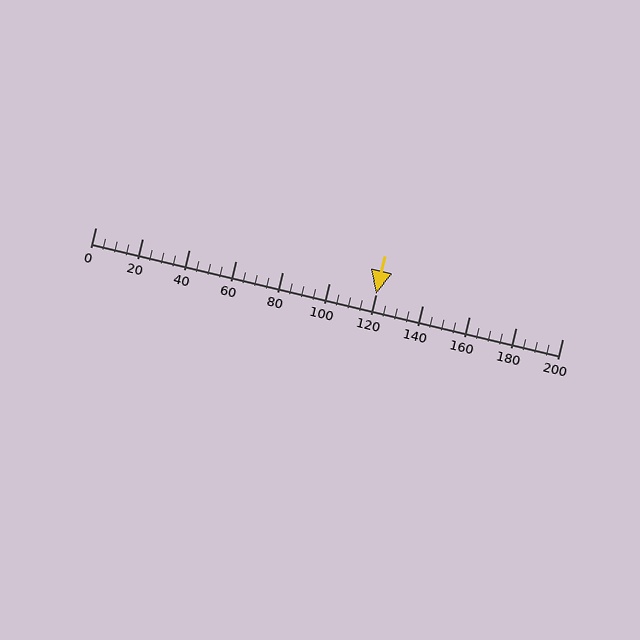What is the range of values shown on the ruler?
The ruler shows values from 0 to 200.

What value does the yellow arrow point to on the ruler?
The yellow arrow points to approximately 120.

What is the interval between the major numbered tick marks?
The major tick marks are spaced 20 units apart.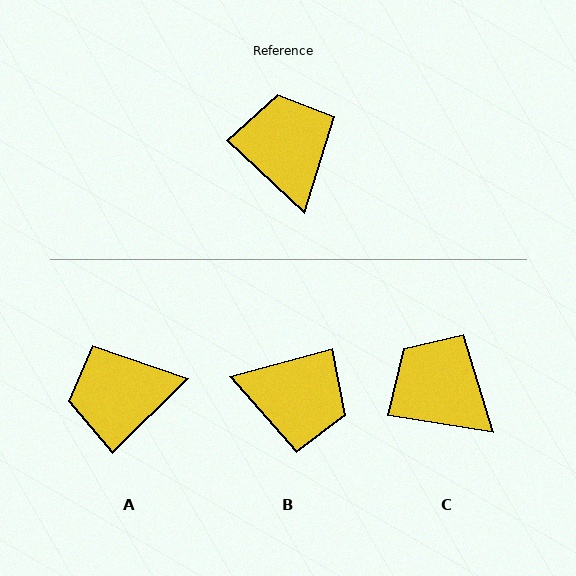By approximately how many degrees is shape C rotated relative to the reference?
Approximately 34 degrees counter-clockwise.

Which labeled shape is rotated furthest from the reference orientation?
B, about 122 degrees away.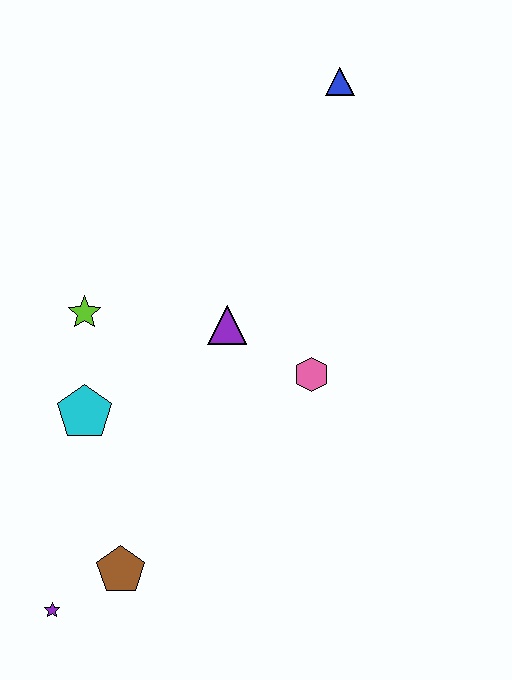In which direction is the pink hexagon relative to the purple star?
The pink hexagon is to the right of the purple star.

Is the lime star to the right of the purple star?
Yes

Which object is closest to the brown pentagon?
The purple star is closest to the brown pentagon.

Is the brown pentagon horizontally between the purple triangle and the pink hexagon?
No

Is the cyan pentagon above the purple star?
Yes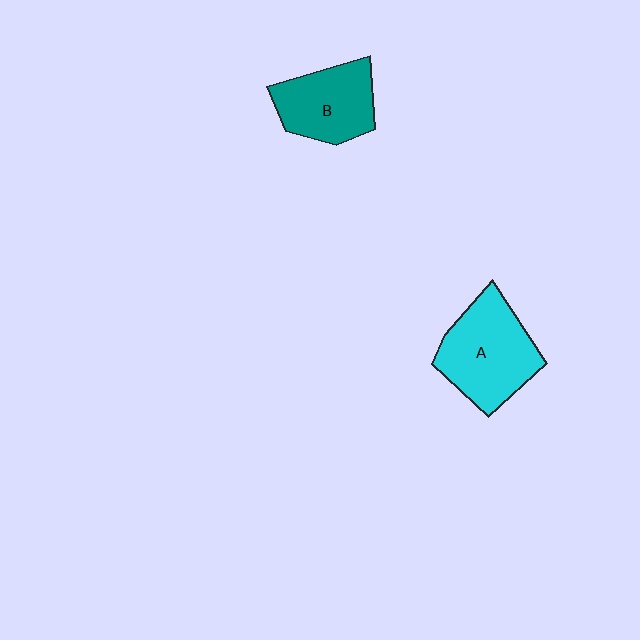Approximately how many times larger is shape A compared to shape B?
Approximately 1.2 times.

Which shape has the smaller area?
Shape B (teal).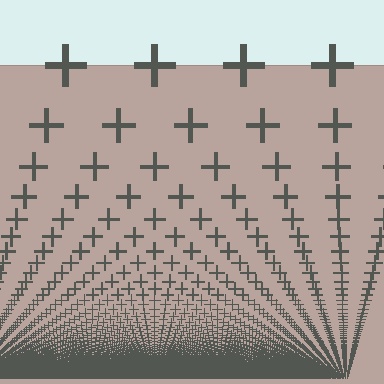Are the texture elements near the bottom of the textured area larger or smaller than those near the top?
Smaller. The gradient is inverted — elements near the bottom are smaller and denser.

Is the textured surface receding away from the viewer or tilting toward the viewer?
The surface appears to tilt toward the viewer. Texture elements get larger and sparser toward the top.